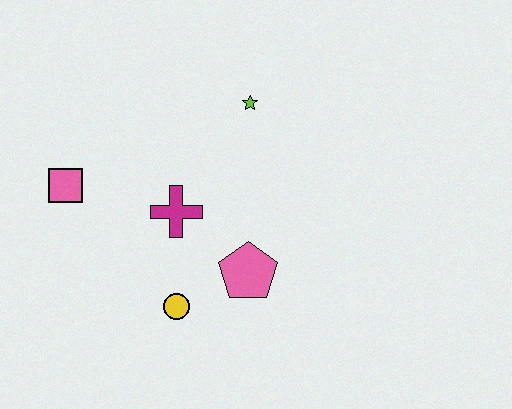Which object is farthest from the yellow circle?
The lime star is farthest from the yellow circle.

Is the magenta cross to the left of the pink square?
No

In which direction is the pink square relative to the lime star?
The pink square is to the left of the lime star.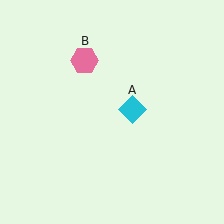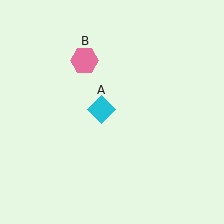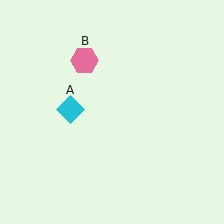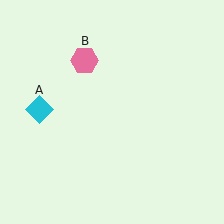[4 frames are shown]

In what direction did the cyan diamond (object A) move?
The cyan diamond (object A) moved left.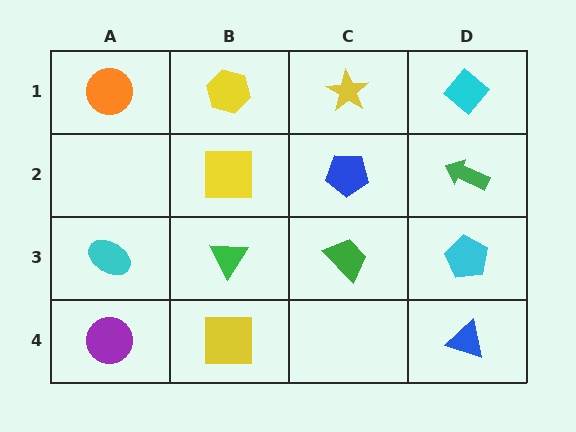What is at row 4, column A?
A purple circle.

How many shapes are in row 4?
3 shapes.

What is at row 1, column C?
A yellow star.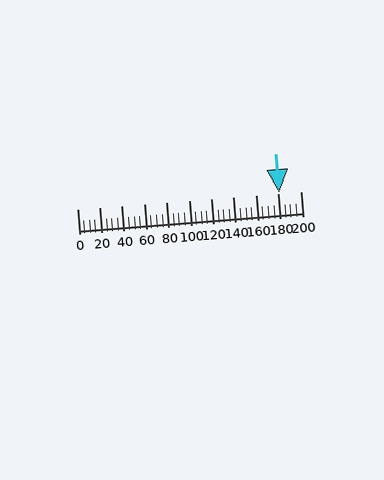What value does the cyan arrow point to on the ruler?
The cyan arrow points to approximately 181.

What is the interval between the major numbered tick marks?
The major tick marks are spaced 20 units apart.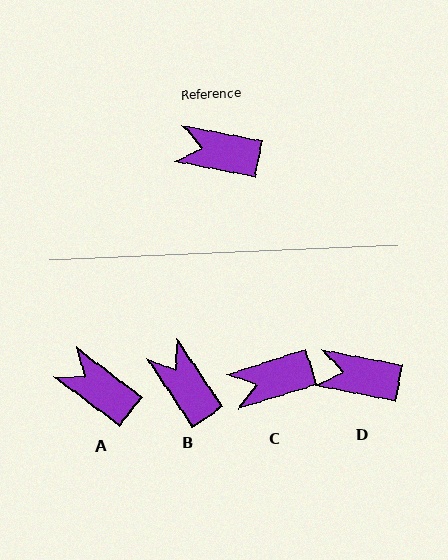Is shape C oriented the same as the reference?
No, it is off by about 28 degrees.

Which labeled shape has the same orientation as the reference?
D.